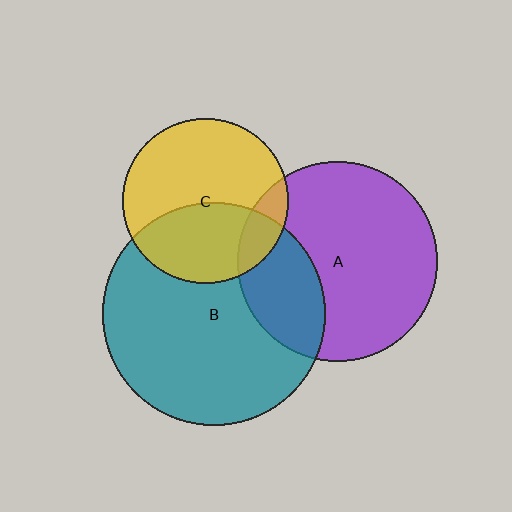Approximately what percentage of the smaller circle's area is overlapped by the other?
Approximately 40%.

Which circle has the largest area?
Circle B (teal).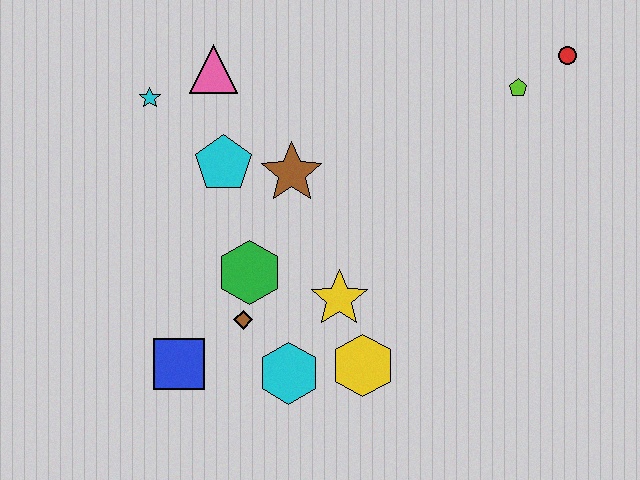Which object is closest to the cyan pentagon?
The brown star is closest to the cyan pentagon.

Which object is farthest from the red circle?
The blue square is farthest from the red circle.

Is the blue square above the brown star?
No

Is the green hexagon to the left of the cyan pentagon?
No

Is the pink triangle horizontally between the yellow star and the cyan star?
Yes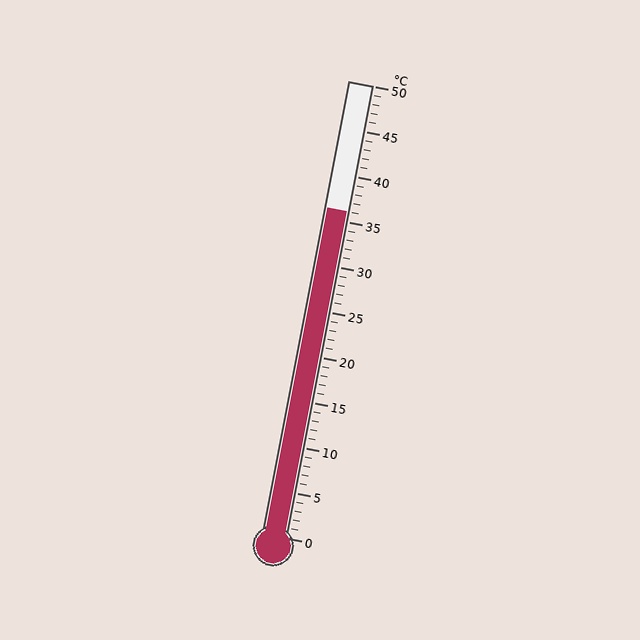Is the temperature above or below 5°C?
The temperature is above 5°C.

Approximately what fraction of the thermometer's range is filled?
The thermometer is filled to approximately 70% of its range.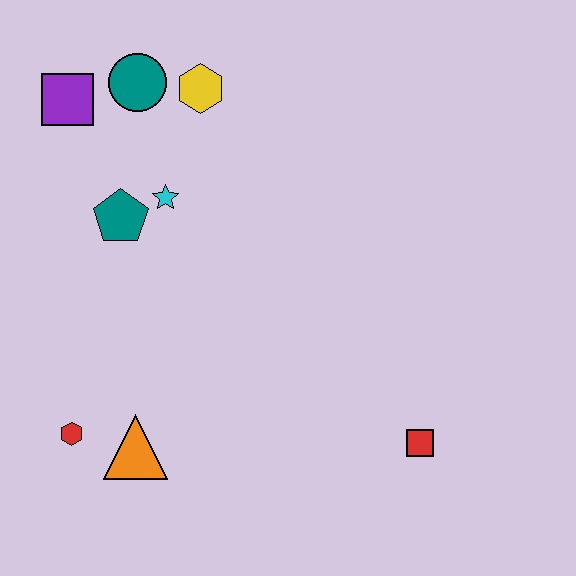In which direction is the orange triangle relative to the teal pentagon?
The orange triangle is below the teal pentagon.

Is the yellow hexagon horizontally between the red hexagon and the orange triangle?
No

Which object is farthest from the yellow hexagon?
The red square is farthest from the yellow hexagon.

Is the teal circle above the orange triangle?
Yes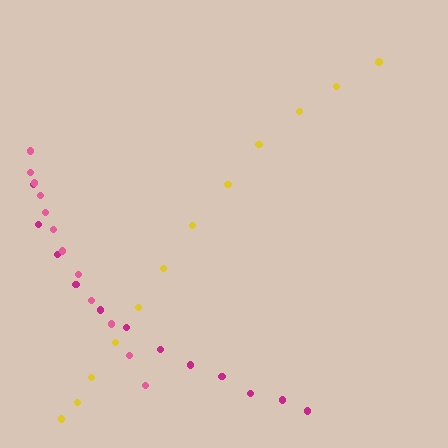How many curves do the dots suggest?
There are 3 distinct paths.